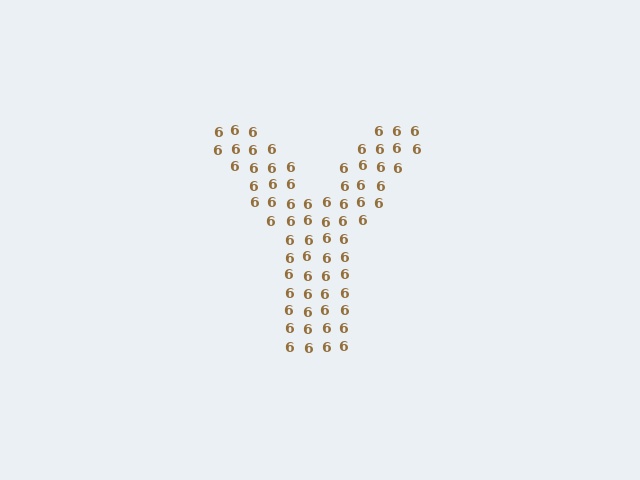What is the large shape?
The large shape is the letter Y.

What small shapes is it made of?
It is made of small digit 6's.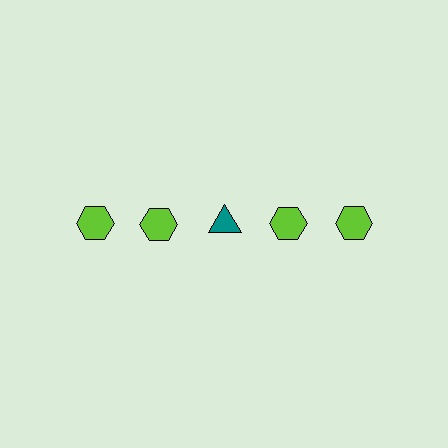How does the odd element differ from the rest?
It differs in both color (teal instead of lime) and shape (triangle instead of hexagon).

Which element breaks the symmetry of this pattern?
The teal triangle in the top row, center column breaks the symmetry. All other shapes are lime hexagons.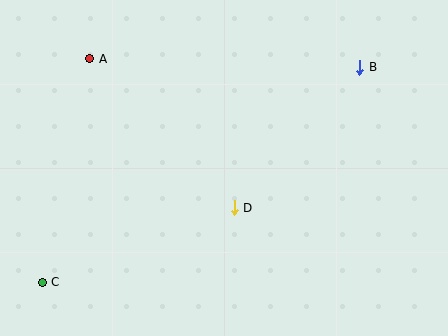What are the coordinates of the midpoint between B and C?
The midpoint between B and C is at (201, 175).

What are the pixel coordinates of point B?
Point B is at (360, 67).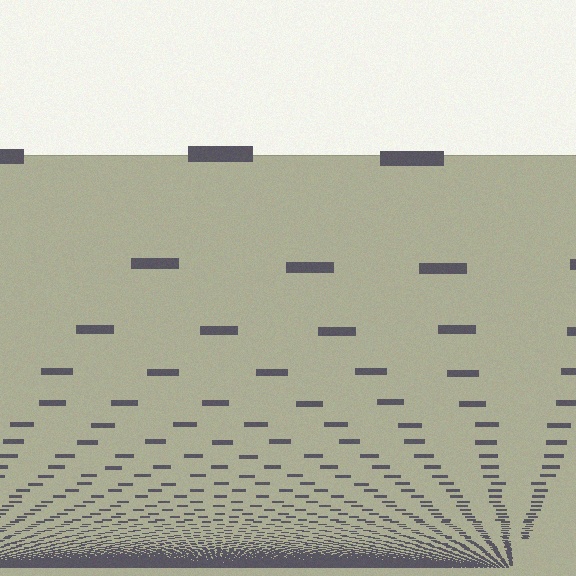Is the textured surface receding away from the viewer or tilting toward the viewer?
The surface appears to tilt toward the viewer. Texture elements get larger and sparser toward the top.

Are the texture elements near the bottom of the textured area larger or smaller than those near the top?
Smaller. The gradient is inverted — elements near the bottom are smaller and denser.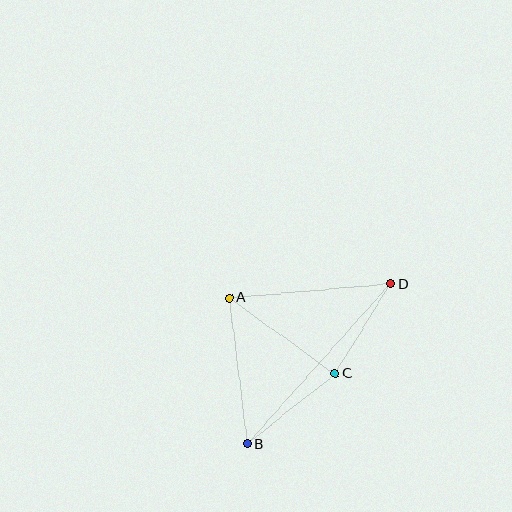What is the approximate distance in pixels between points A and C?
The distance between A and C is approximately 131 pixels.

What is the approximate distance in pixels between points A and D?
The distance between A and D is approximately 162 pixels.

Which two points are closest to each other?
Points C and D are closest to each other.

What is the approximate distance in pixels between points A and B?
The distance between A and B is approximately 147 pixels.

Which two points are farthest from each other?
Points B and D are farthest from each other.